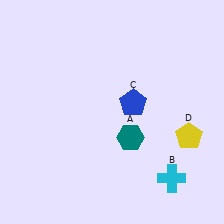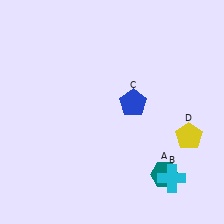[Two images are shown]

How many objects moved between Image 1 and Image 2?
1 object moved between the two images.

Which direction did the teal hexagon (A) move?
The teal hexagon (A) moved down.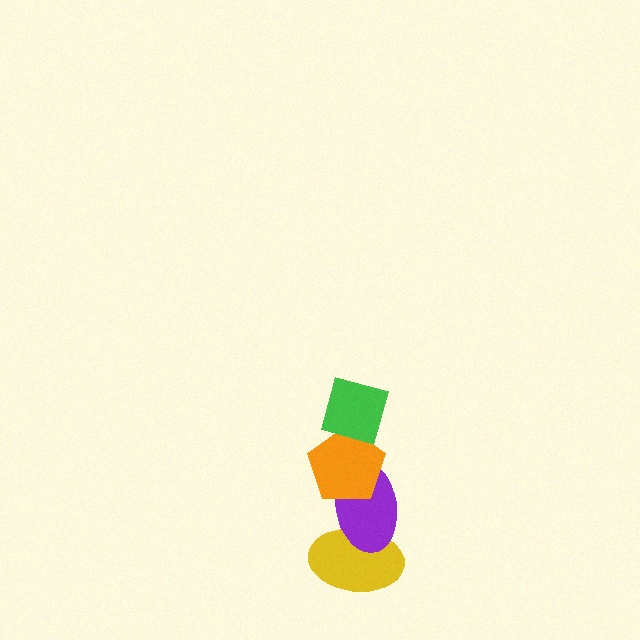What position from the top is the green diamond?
The green diamond is 1st from the top.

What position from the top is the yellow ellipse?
The yellow ellipse is 4th from the top.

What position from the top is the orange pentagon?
The orange pentagon is 2nd from the top.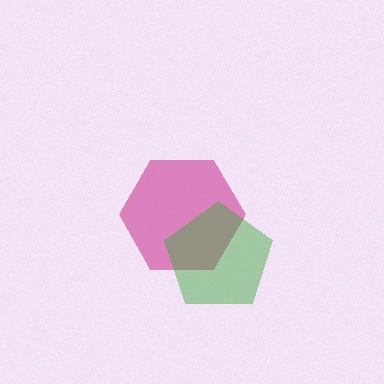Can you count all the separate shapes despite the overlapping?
Yes, there are 2 separate shapes.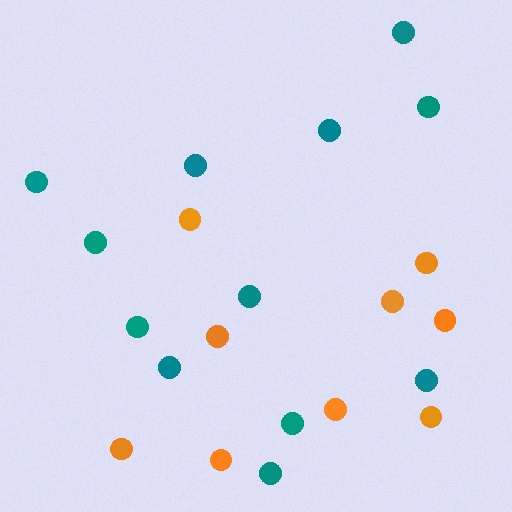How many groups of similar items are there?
There are 2 groups: one group of teal circles (12) and one group of orange circles (9).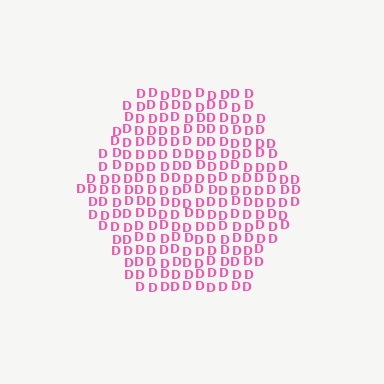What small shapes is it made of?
It is made of small letter D's.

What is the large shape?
The large shape is a hexagon.